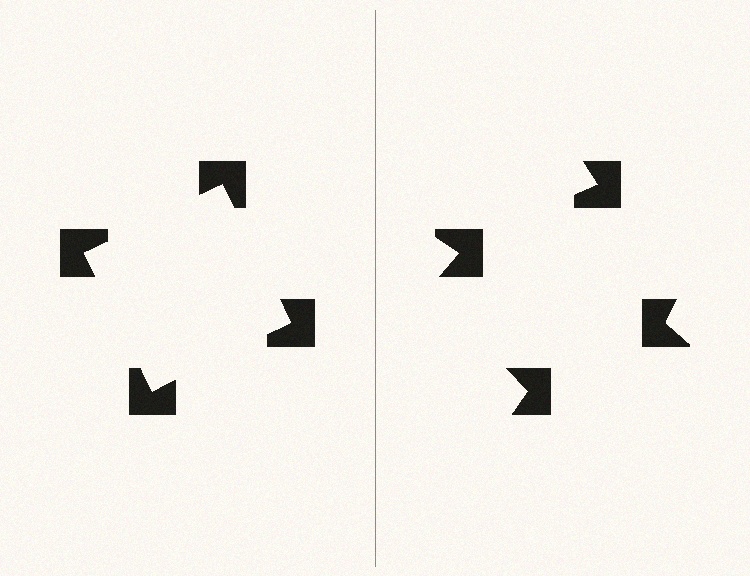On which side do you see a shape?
An illusory square appears on the left side. On the right side the wedge cuts are rotated, so no coherent shape forms.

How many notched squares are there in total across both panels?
8 — 4 on each side.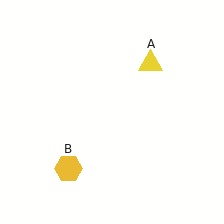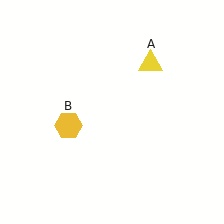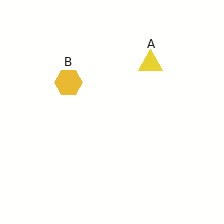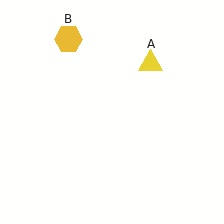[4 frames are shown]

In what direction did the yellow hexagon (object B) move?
The yellow hexagon (object B) moved up.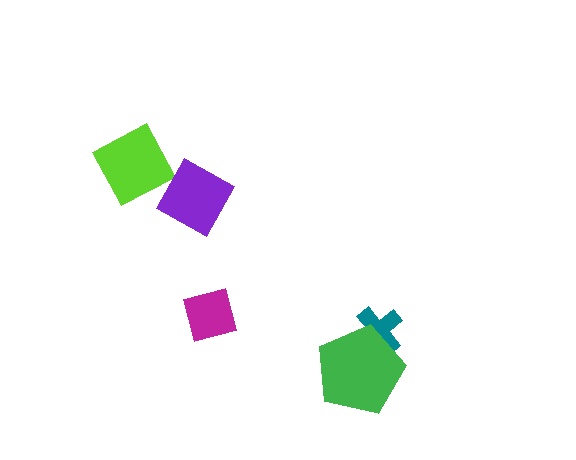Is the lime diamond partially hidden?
Yes, it is partially covered by another shape.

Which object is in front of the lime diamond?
The purple diamond is in front of the lime diamond.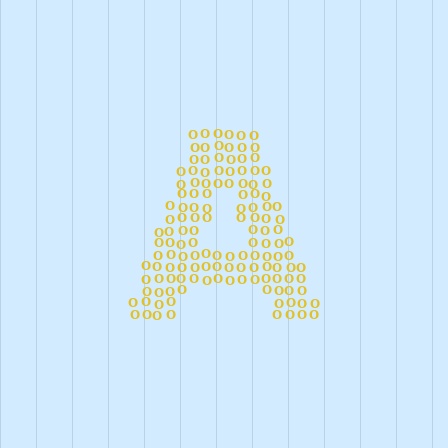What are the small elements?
The small elements are letter O's.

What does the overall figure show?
The overall figure shows the letter A.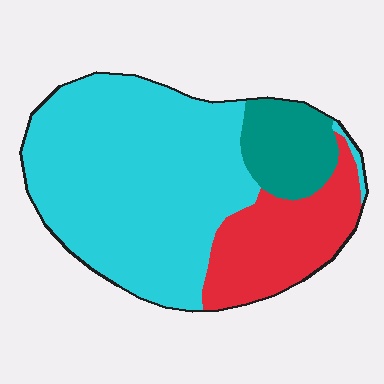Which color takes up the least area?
Teal, at roughly 15%.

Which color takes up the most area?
Cyan, at roughly 65%.